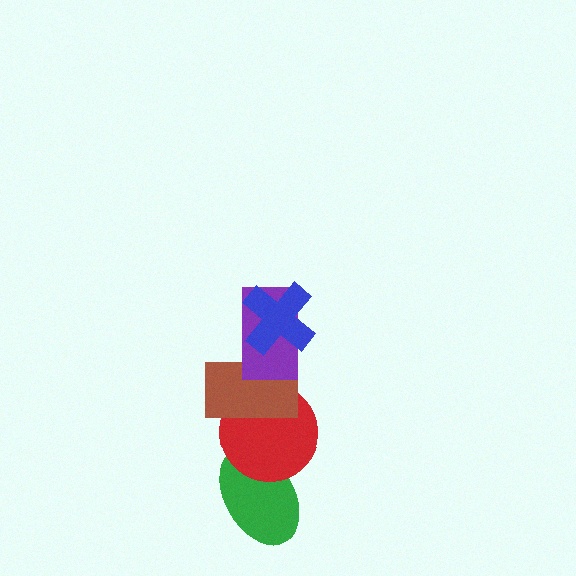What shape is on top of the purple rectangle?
The blue cross is on top of the purple rectangle.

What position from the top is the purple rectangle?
The purple rectangle is 2nd from the top.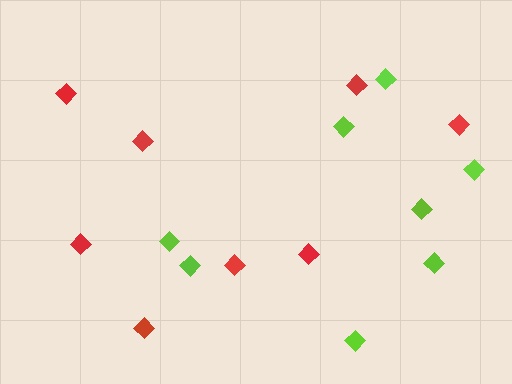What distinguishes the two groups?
There are 2 groups: one group of red diamonds (8) and one group of lime diamonds (8).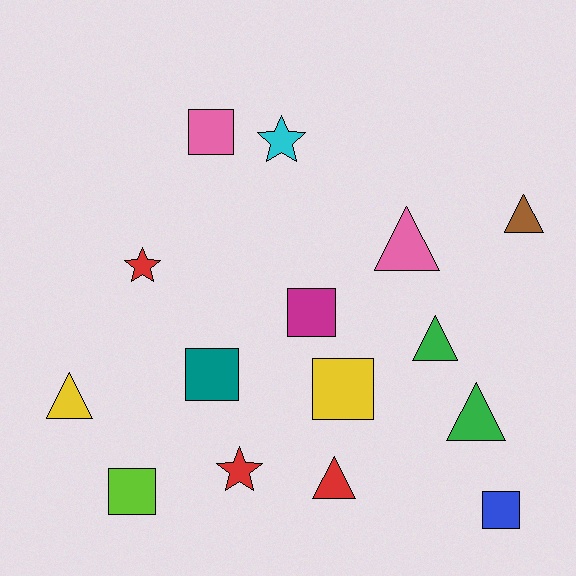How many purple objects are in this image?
There are no purple objects.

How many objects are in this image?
There are 15 objects.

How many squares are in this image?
There are 6 squares.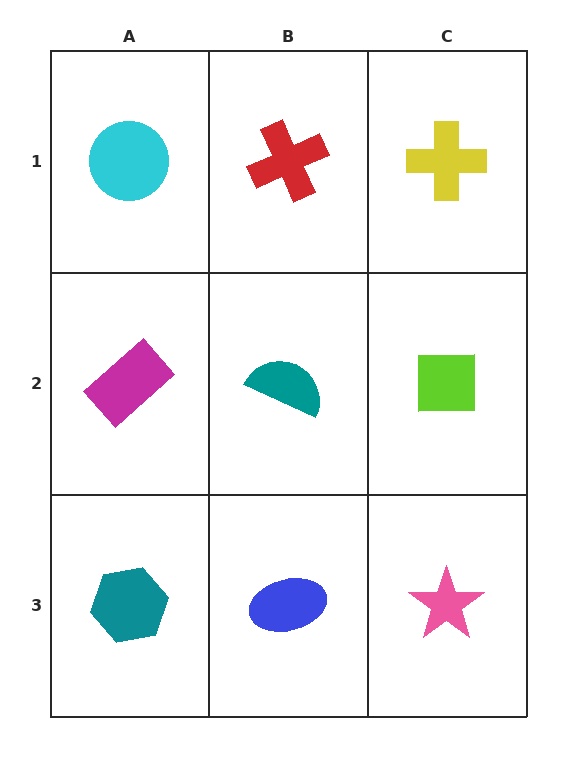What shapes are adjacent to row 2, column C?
A yellow cross (row 1, column C), a pink star (row 3, column C), a teal semicircle (row 2, column B).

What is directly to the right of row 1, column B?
A yellow cross.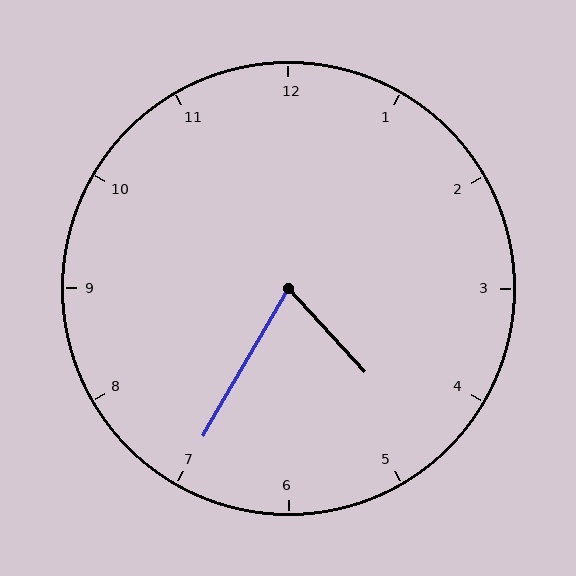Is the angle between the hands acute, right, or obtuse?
It is acute.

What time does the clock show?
4:35.